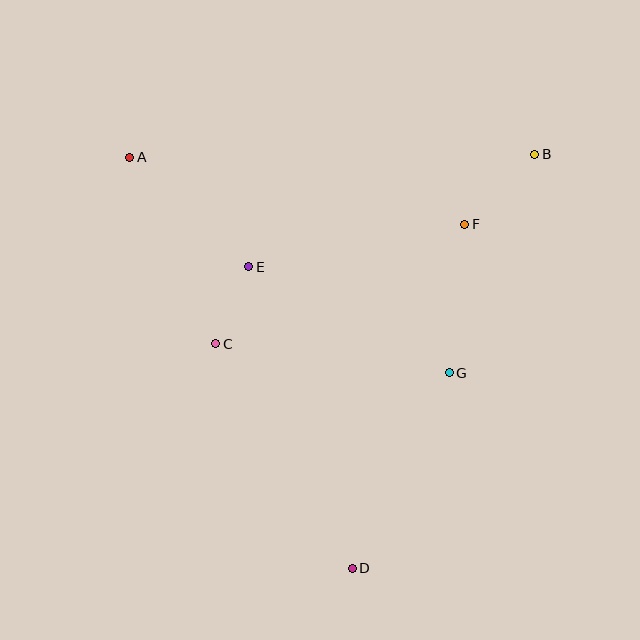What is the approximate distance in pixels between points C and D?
The distance between C and D is approximately 262 pixels.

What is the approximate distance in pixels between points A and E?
The distance between A and E is approximately 162 pixels.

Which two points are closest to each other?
Points C and E are closest to each other.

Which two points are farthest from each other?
Points A and D are farthest from each other.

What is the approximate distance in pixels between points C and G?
The distance between C and G is approximately 235 pixels.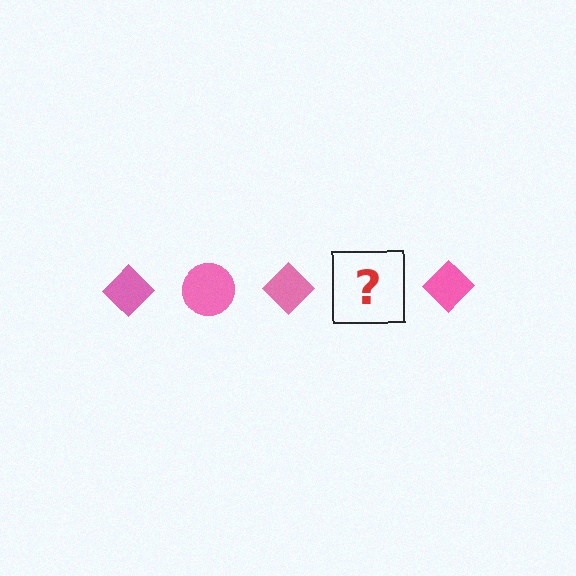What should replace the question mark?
The question mark should be replaced with a pink circle.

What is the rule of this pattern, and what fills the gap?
The rule is that the pattern cycles through diamond, circle shapes in pink. The gap should be filled with a pink circle.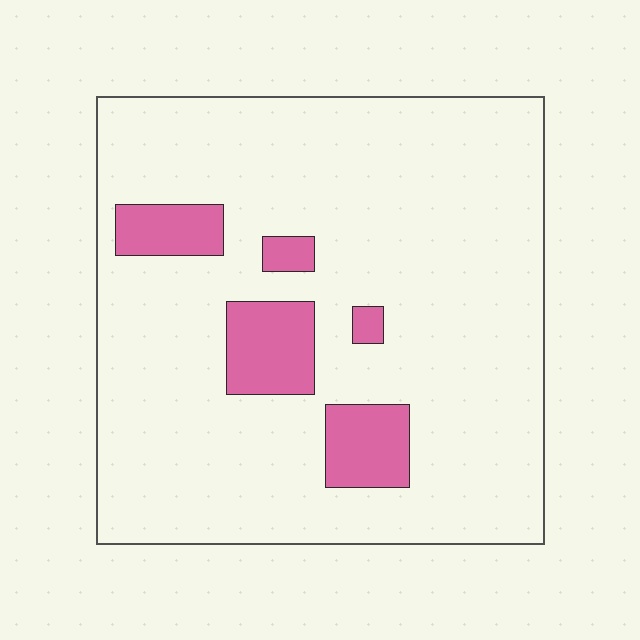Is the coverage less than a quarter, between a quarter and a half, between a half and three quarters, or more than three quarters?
Less than a quarter.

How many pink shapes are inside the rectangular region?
5.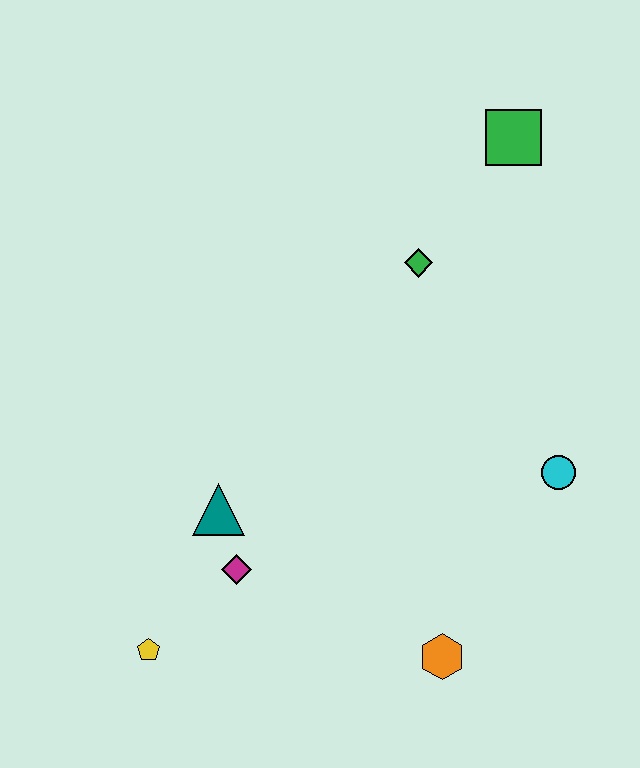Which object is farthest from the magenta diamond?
The green square is farthest from the magenta diamond.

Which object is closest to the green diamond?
The green square is closest to the green diamond.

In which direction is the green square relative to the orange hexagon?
The green square is above the orange hexagon.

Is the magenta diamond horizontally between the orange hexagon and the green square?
No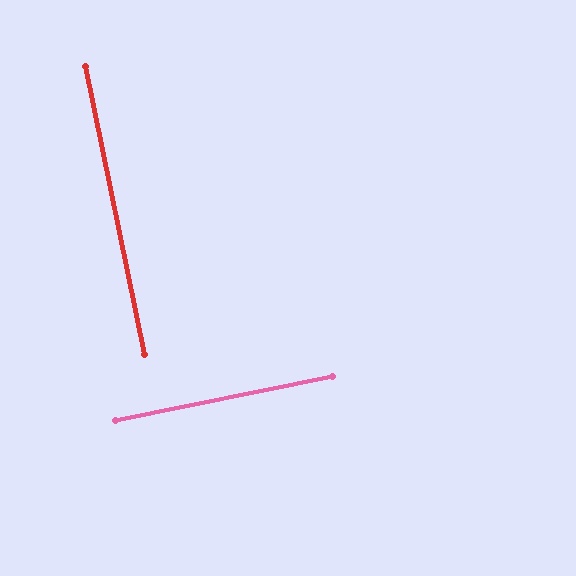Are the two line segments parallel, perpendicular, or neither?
Perpendicular — they meet at approximately 90°.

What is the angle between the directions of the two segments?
Approximately 90 degrees.